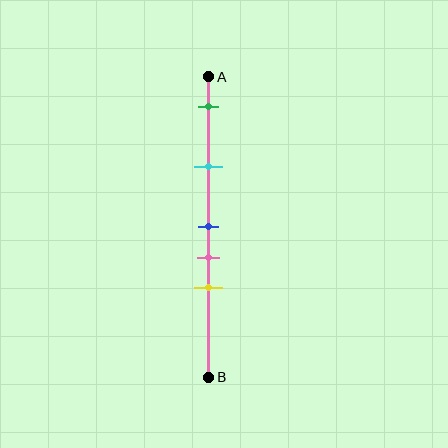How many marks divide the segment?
There are 5 marks dividing the segment.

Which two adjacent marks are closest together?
The blue and pink marks are the closest adjacent pair.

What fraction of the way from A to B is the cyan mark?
The cyan mark is approximately 30% (0.3) of the way from A to B.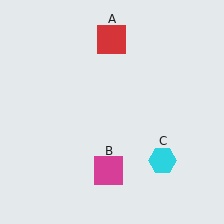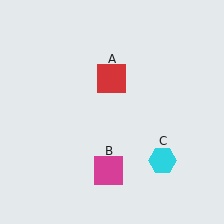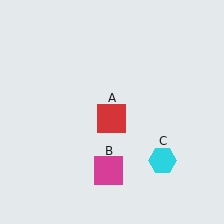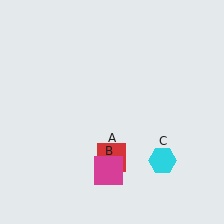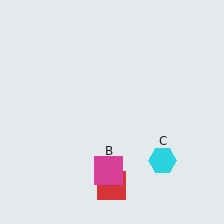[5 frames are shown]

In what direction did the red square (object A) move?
The red square (object A) moved down.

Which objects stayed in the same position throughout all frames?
Magenta square (object B) and cyan hexagon (object C) remained stationary.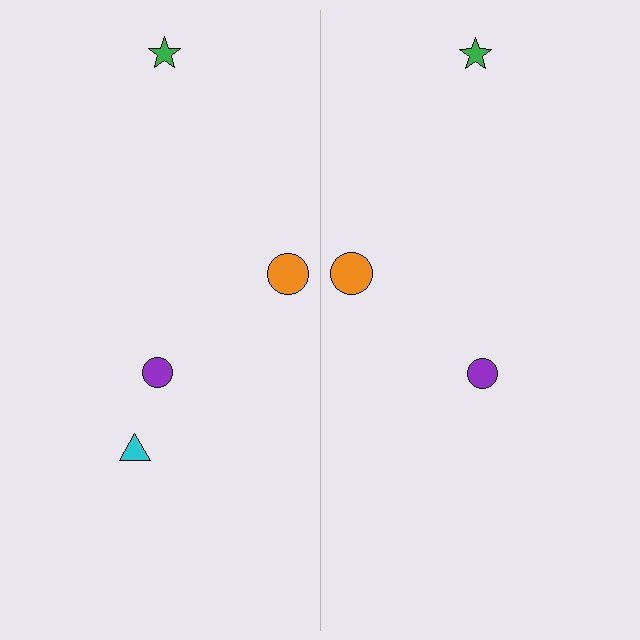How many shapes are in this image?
There are 7 shapes in this image.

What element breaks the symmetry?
A cyan triangle is missing from the right side.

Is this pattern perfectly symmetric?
No, the pattern is not perfectly symmetric. A cyan triangle is missing from the right side.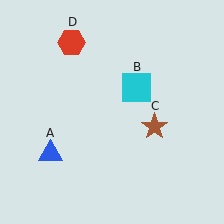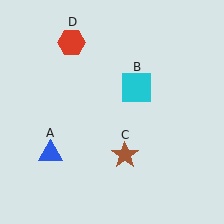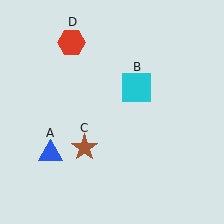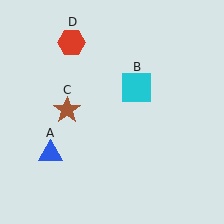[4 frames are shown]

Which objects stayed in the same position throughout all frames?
Blue triangle (object A) and cyan square (object B) and red hexagon (object D) remained stationary.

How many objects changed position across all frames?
1 object changed position: brown star (object C).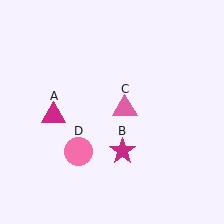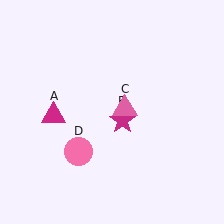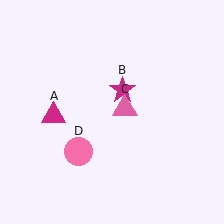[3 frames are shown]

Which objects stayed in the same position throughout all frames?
Magenta triangle (object A) and pink triangle (object C) and pink circle (object D) remained stationary.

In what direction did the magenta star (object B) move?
The magenta star (object B) moved up.